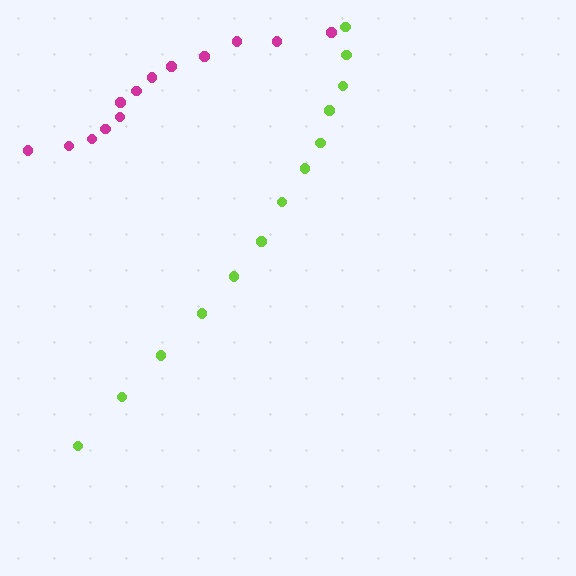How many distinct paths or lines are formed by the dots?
There are 2 distinct paths.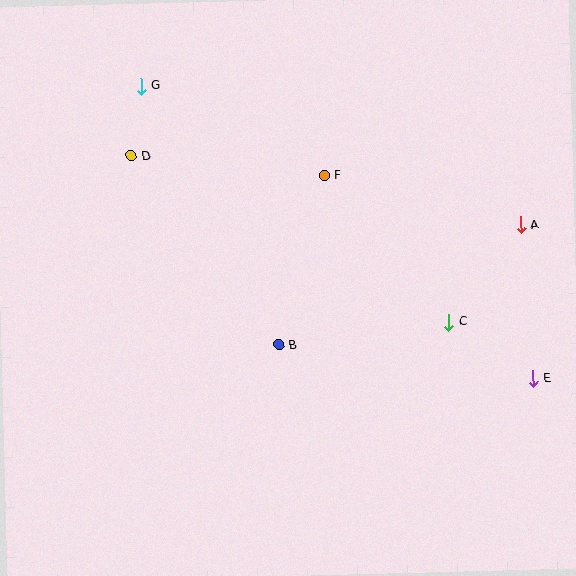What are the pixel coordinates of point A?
Point A is at (521, 225).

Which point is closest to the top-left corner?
Point G is closest to the top-left corner.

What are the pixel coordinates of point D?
Point D is at (131, 156).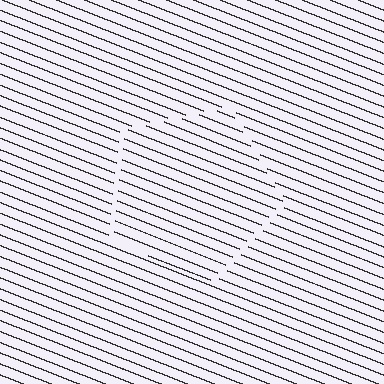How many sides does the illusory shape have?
5 sides — the line-ends trace a pentagon.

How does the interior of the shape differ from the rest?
The interior of the shape contains the same grating, shifted by half a period — the contour is defined by the phase discontinuity where line-ends from the inner and outer gratings abut.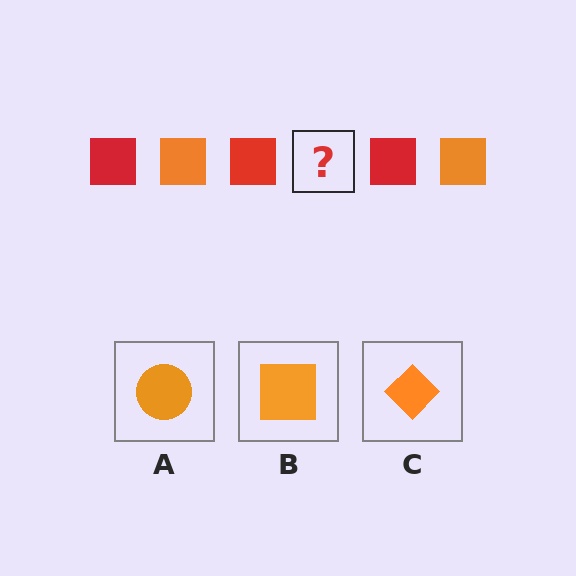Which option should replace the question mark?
Option B.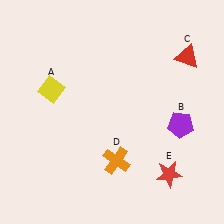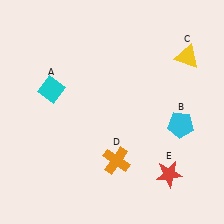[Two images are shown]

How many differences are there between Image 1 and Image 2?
There are 3 differences between the two images.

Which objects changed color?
A changed from yellow to cyan. B changed from purple to cyan. C changed from red to yellow.